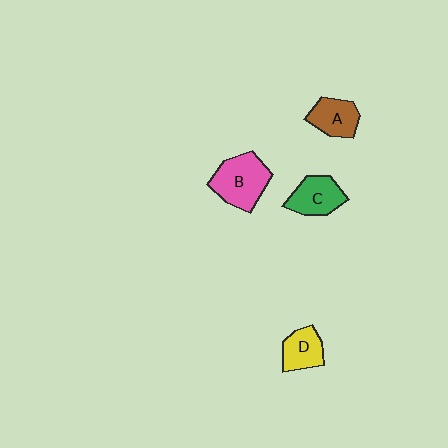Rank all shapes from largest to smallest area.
From largest to smallest: B (pink), C (green), A (brown), D (yellow).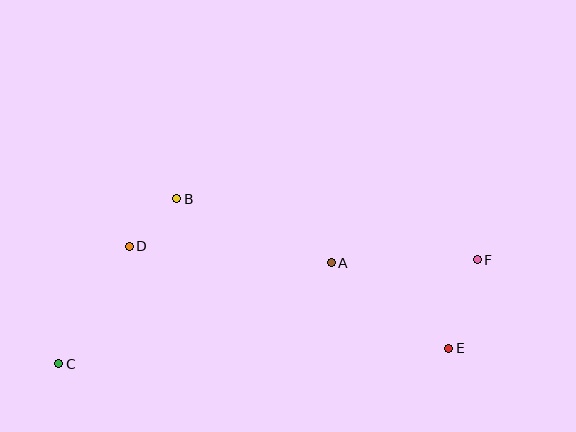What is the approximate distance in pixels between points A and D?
The distance between A and D is approximately 203 pixels.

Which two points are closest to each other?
Points B and D are closest to each other.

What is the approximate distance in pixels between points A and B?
The distance between A and B is approximately 167 pixels.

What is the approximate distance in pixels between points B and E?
The distance between B and E is approximately 311 pixels.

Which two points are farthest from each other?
Points C and F are farthest from each other.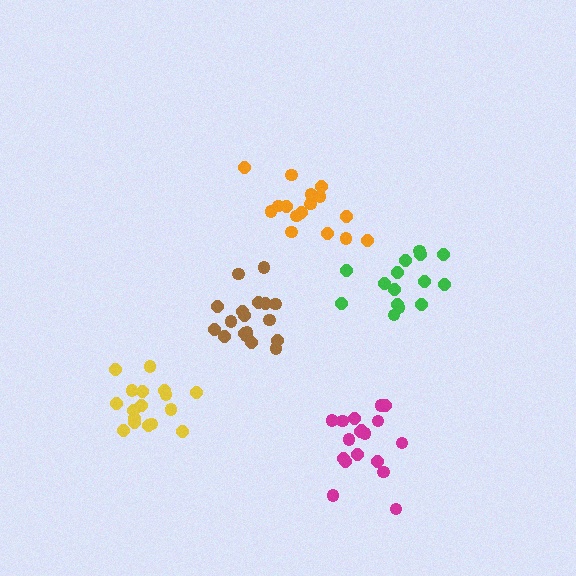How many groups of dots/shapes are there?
There are 5 groups.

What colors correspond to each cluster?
The clusters are colored: brown, magenta, yellow, green, orange.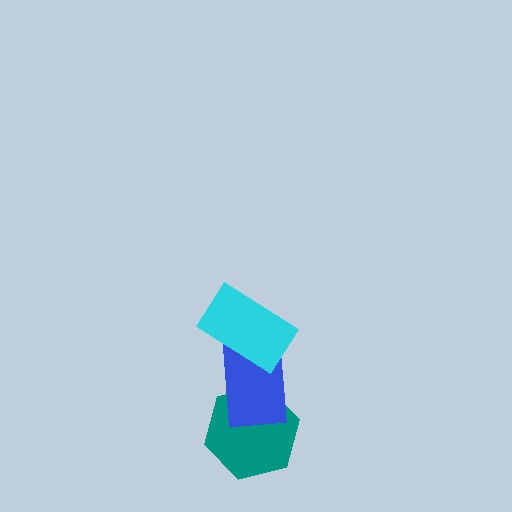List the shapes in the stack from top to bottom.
From top to bottom: the cyan rectangle, the blue rectangle, the teal hexagon.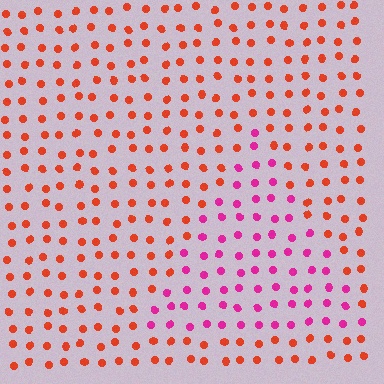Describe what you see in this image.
The image is filled with small red elements in a uniform arrangement. A triangle-shaped region is visible where the elements are tinted to a slightly different hue, forming a subtle color boundary.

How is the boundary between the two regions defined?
The boundary is defined purely by a slight shift in hue (about 48 degrees). Spacing, size, and orientation are identical on both sides.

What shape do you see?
I see a triangle.